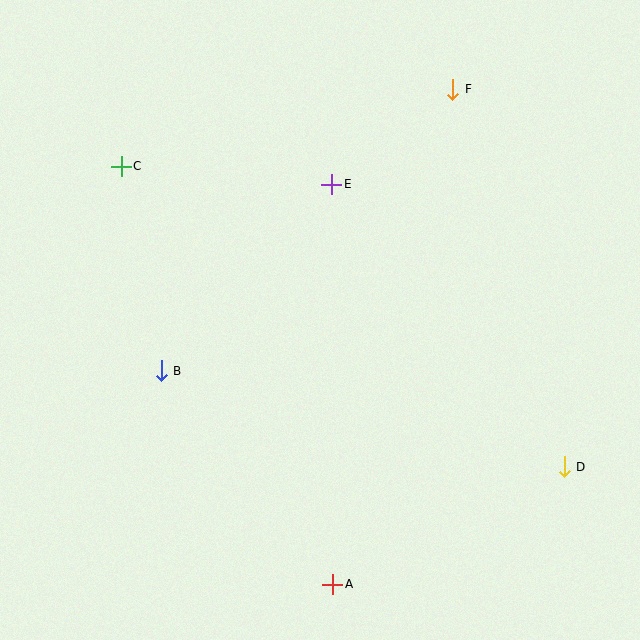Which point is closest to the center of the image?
Point E at (332, 184) is closest to the center.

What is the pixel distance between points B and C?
The distance between B and C is 208 pixels.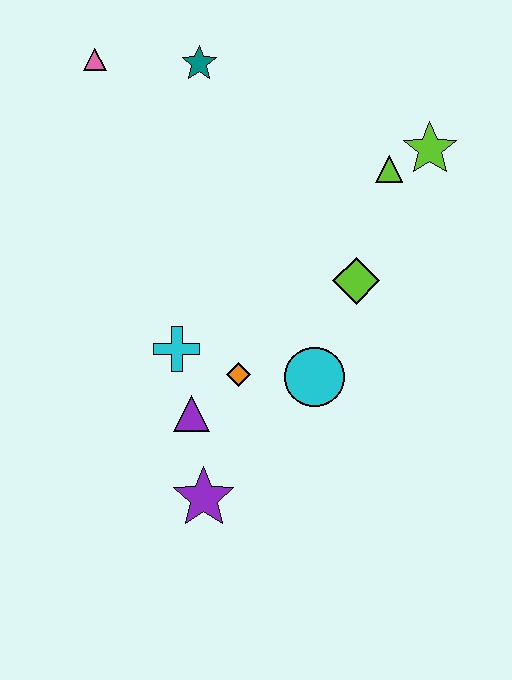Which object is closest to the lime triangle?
The lime star is closest to the lime triangle.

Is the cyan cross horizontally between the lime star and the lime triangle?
No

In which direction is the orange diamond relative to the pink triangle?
The orange diamond is below the pink triangle.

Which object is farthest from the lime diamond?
The pink triangle is farthest from the lime diamond.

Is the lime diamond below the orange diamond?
No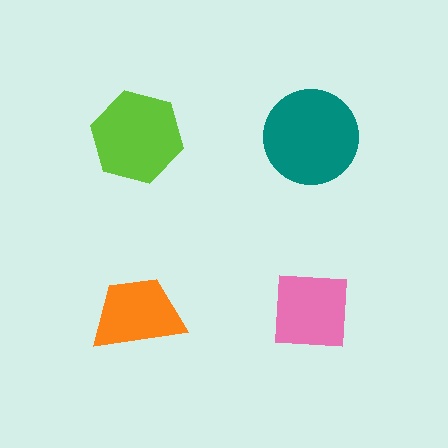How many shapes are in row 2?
2 shapes.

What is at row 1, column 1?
A lime hexagon.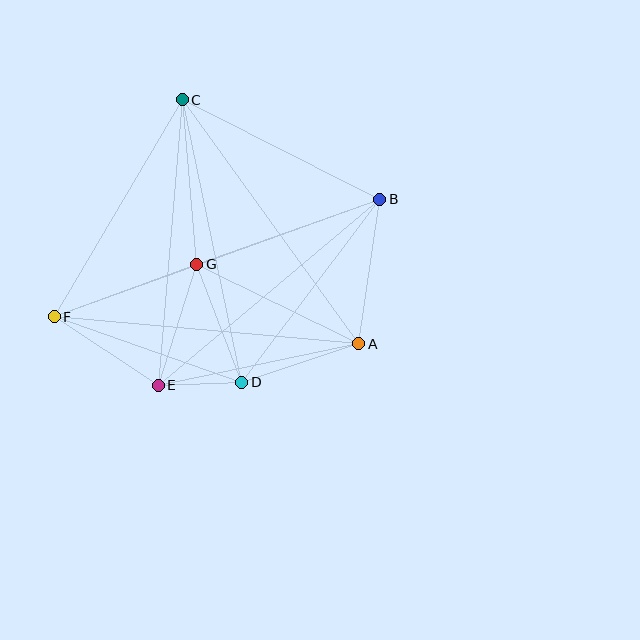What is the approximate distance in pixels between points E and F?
The distance between E and F is approximately 124 pixels.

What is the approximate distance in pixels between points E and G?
The distance between E and G is approximately 127 pixels.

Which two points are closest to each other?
Points D and E are closest to each other.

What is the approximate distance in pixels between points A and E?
The distance between A and E is approximately 205 pixels.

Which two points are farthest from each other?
Points B and F are farthest from each other.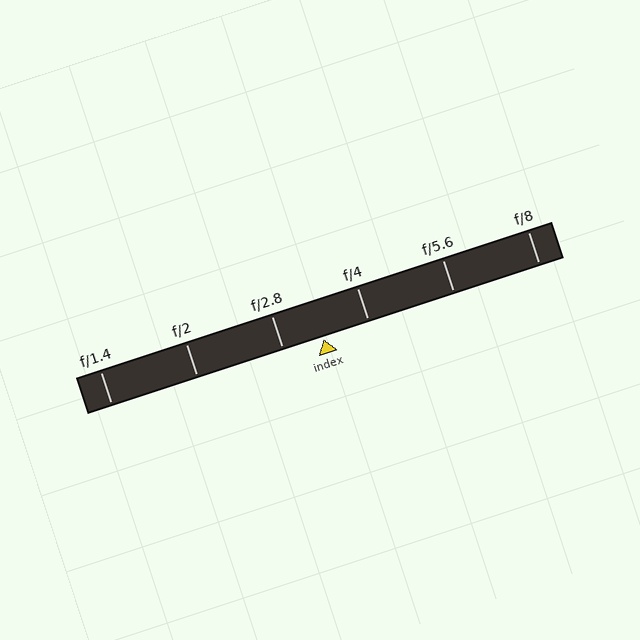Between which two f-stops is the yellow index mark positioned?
The index mark is between f/2.8 and f/4.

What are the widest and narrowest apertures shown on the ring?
The widest aperture shown is f/1.4 and the narrowest is f/8.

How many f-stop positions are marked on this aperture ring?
There are 6 f-stop positions marked.